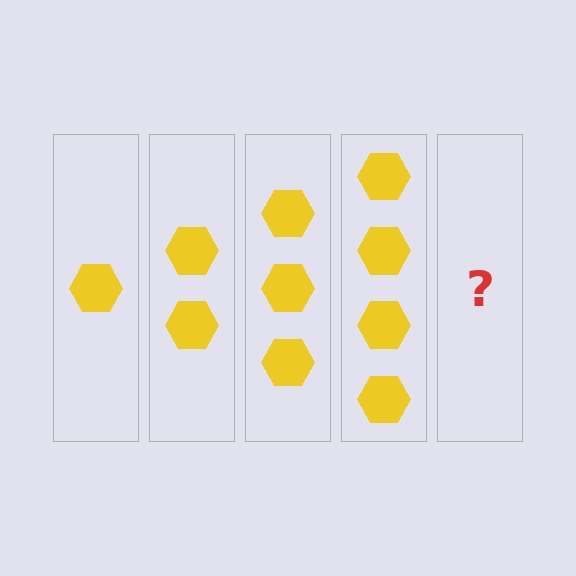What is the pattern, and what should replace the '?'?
The pattern is that each step adds one more hexagon. The '?' should be 5 hexagons.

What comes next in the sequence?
The next element should be 5 hexagons.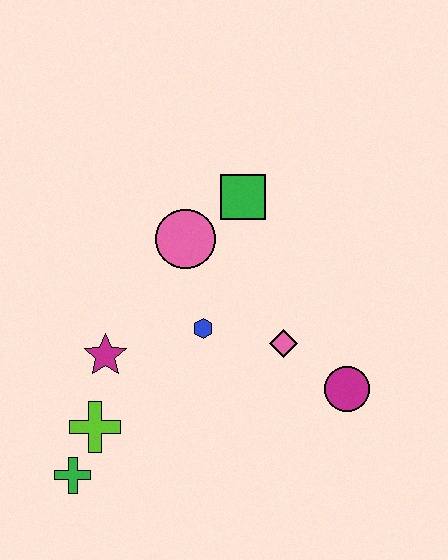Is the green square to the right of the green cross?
Yes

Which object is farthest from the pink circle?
The green cross is farthest from the pink circle.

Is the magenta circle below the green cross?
No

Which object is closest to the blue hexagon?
The pink diamond is closest to the blue hexagon.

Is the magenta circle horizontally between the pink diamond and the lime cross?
No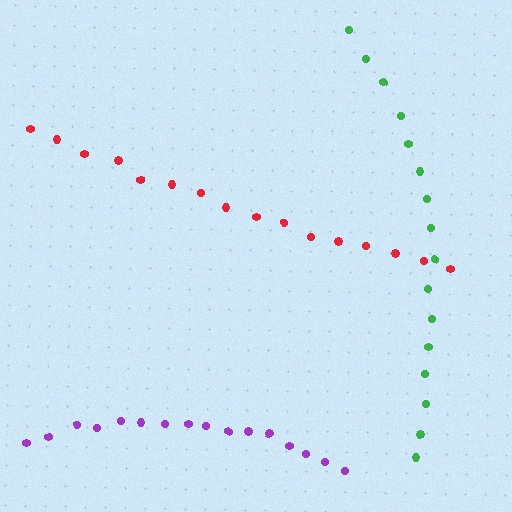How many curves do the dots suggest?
There are 3 distinct paths.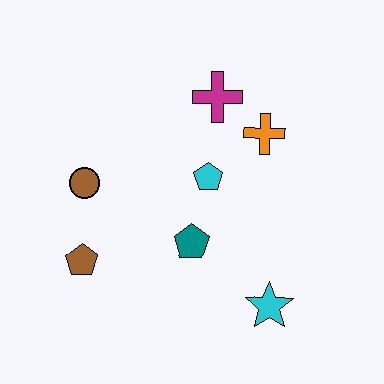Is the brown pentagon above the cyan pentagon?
No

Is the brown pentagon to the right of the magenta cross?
No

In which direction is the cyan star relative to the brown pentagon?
The cyan star is to the right of the brown pentagon.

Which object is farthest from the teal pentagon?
The magenta cross is farthest from the teal pentagon.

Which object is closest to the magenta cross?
The orange cross is closest to the magenta cross.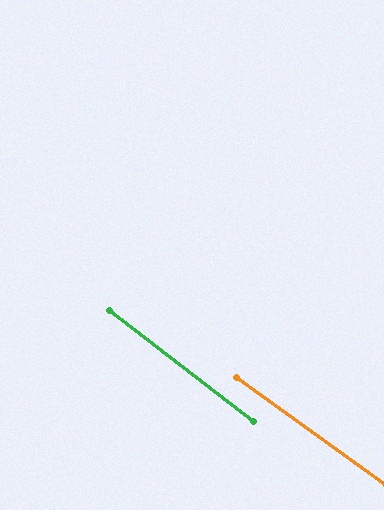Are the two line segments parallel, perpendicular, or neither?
Parallel — their directions differ by only 1.8°.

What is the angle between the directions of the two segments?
Approximately 2 degrees.